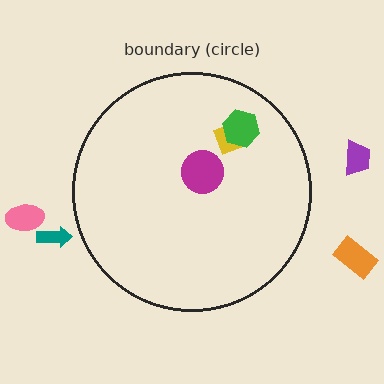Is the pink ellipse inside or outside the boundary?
Outside.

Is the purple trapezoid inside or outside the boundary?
Outside.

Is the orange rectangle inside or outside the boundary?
Outside.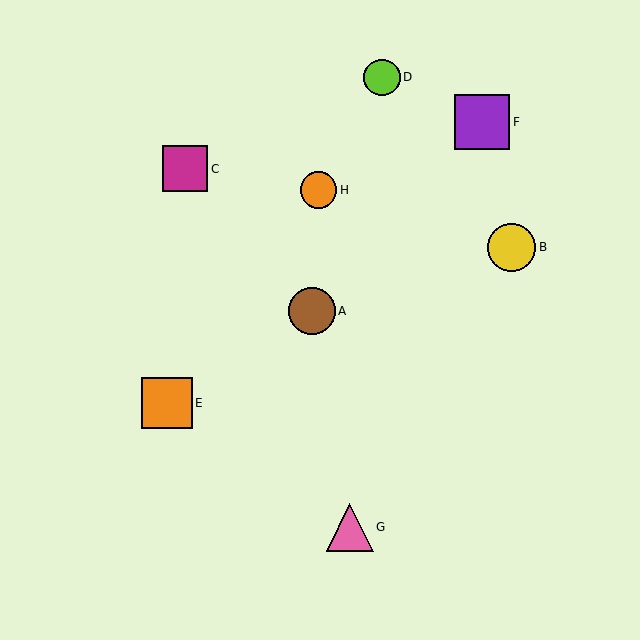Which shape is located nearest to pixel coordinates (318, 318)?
The brown circle (labeled A) at (312, 311) is nearest to that location.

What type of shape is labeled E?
Shape E is an orange square.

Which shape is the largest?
The purple square (labeled F) is the largest.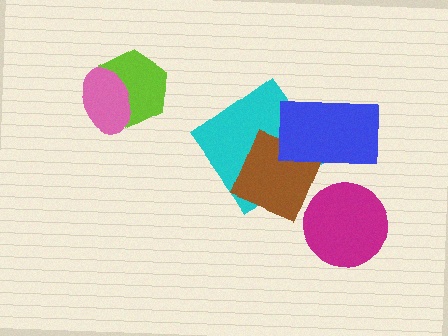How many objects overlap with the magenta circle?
0 objects overlap with the magenta circle.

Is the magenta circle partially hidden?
No, no other shape covers it.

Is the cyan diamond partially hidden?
Yes, it is partially covered by another shape.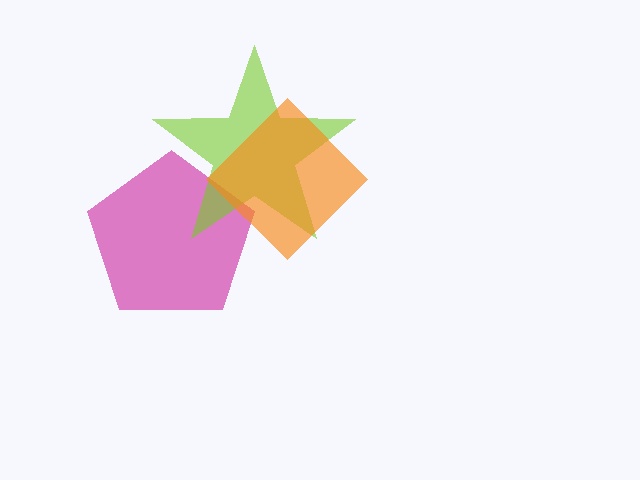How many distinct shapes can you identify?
There are 3 distinct shapes: a magenta pentagon, a lime star, an orange diamond.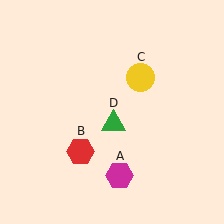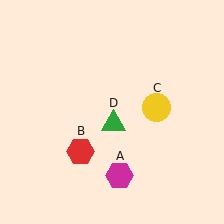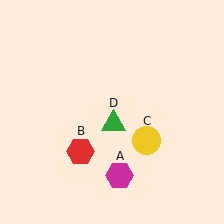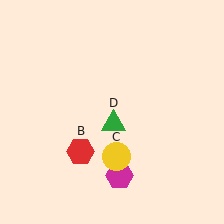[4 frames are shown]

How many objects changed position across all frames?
1 object changed position: yellow circle (object C).